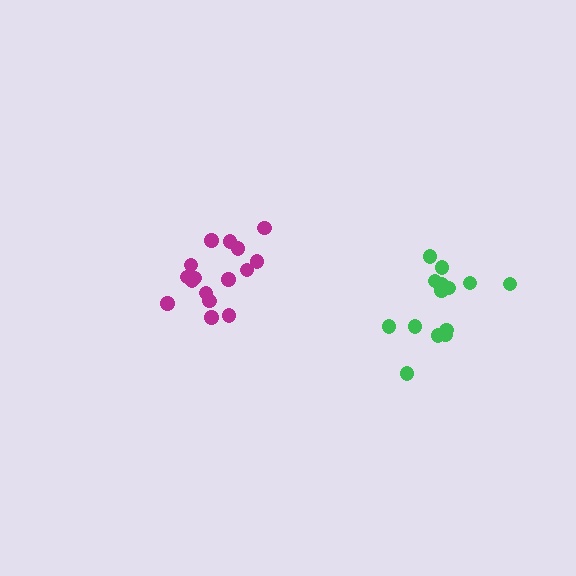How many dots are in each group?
Group 1: 16 dots, Group 2: 14 dots (30 total).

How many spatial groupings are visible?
There are 2 spatial groupings.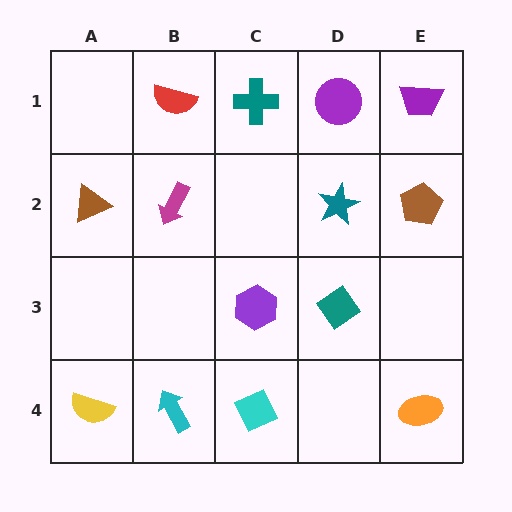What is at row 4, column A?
A yellow semicircle.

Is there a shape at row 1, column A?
No, that cell is empty.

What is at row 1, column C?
A teal cross.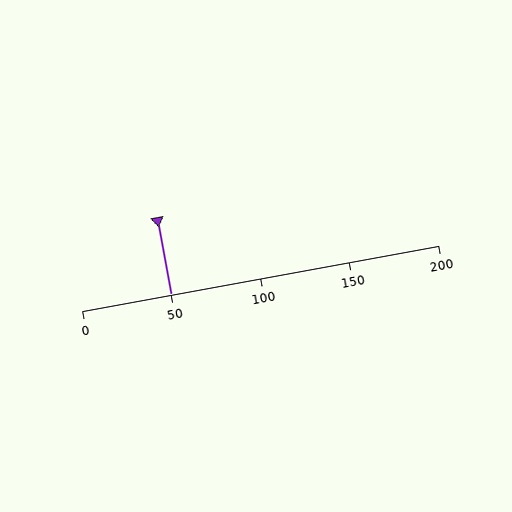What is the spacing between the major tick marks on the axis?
The major ticks are spaced 50 apart.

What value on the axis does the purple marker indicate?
The marker indicates approximately 50.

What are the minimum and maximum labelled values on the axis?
The axis runs from 0 to 200.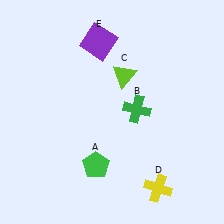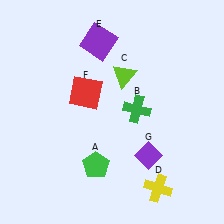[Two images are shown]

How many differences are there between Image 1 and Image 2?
There are 2 differences between the two images.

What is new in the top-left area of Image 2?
A red square (F) was added in the top-left area of Image 2.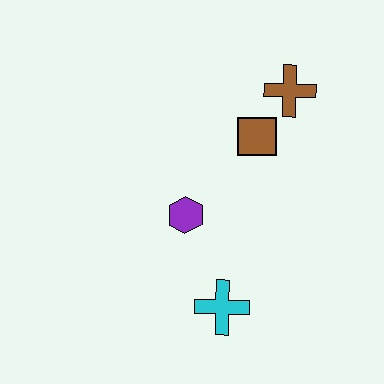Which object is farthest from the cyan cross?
The brown cross is farthest from the cyan cross.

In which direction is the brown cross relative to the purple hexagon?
The brown cross is above the purple hexagon.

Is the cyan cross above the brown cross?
No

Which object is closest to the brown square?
The brown cross is closest to the brown square.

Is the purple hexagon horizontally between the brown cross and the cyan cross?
No